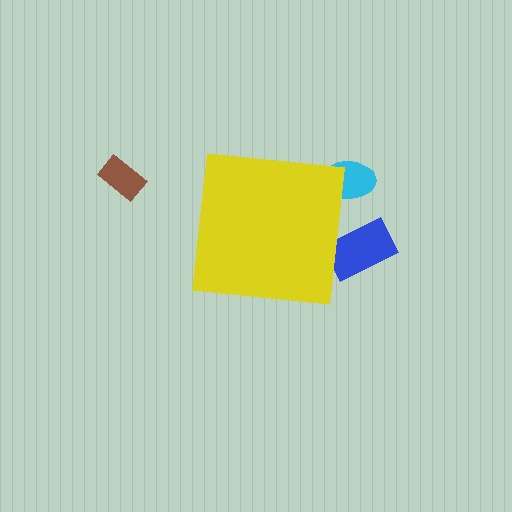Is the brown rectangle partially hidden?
No, the brown rectangle is fully visible.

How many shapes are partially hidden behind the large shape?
2 shapes are partially hidden.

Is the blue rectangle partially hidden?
Yes, the blue rectangle is partially hidden behind the yellow square.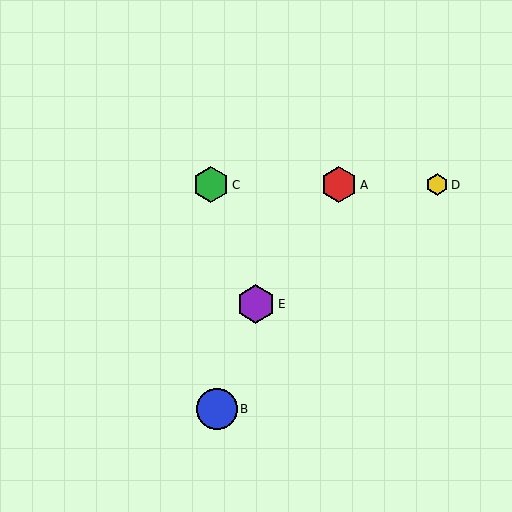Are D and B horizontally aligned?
No, D is at y≈185 and B is at y≈409.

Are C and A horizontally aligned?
Yes, both are at y≈185.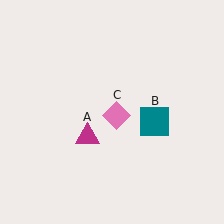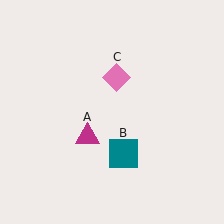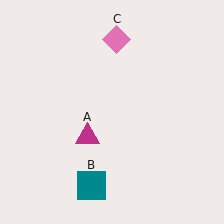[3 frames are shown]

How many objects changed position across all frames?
2 objects changed position: teal square (object B), pink diamond (object C).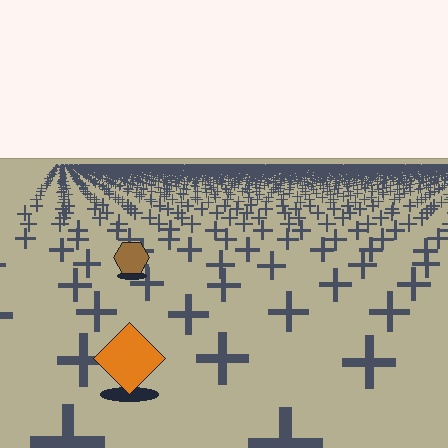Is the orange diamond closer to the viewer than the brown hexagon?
Yes. The orange diamond is closer — you can tell from the texture gradient: the ground texture is coarser near it.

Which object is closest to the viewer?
The orange diamond is closest. The texture marks near it are larger and more spread out.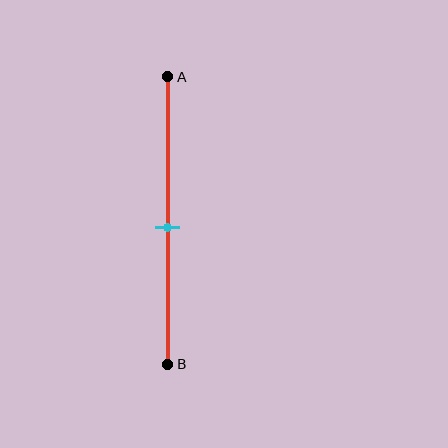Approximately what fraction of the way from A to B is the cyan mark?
The cyan mark is approximately 50% of the way from A to B.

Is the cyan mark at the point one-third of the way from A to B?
No, the mark is at about 50% from A, not at the 33% one-third point.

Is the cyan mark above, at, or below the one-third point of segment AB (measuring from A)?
The cyan mark is below the one-third point of segment AB.